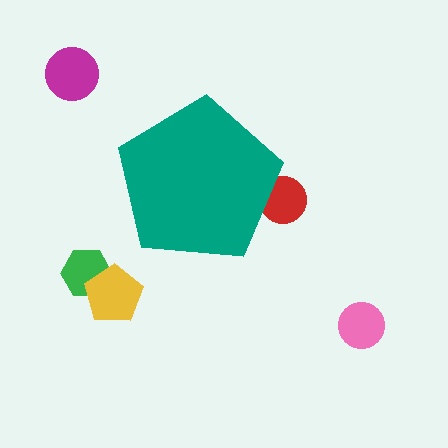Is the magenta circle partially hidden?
No, the magenta circle is fully visible.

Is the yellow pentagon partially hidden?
No, the yellow pentagon is fully visible.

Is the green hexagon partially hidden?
No, the green hexagon is fully visible.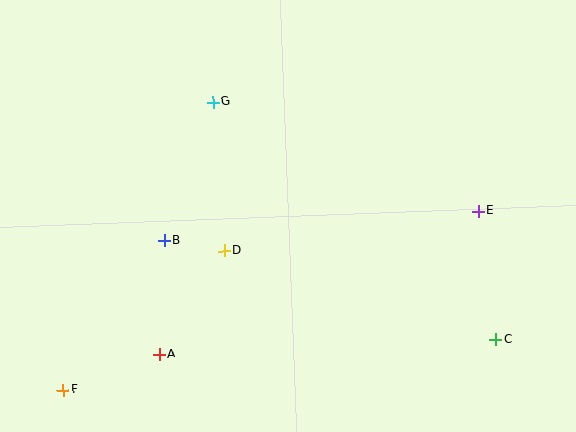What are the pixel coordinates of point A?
Point A is at (160, 354).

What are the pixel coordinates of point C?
Point C is at (495, 340).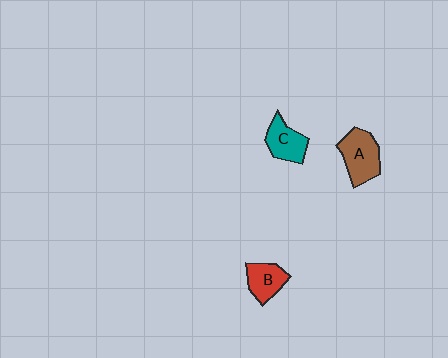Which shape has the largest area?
Shape A (brown).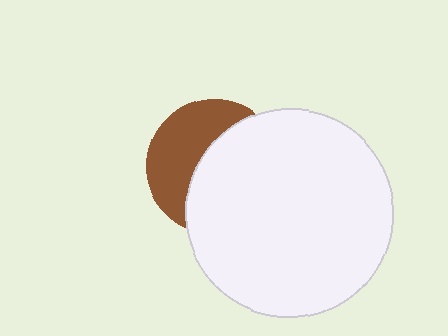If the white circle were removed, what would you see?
You would see the complete brown circle.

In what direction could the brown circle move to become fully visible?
The brown circle could move left. That would shift it out from behind the white circle entirely.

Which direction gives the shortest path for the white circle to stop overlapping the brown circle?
Moving right gives the shortest separation.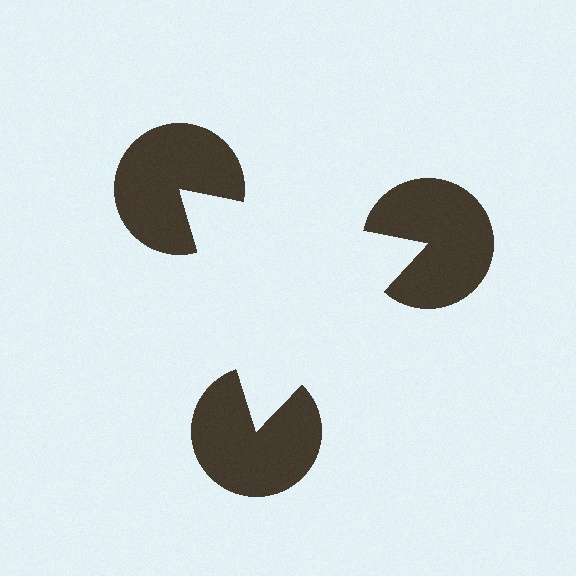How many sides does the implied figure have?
3 sides.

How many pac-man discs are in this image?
There are 3 — one at each vertex of the illusory triangle.